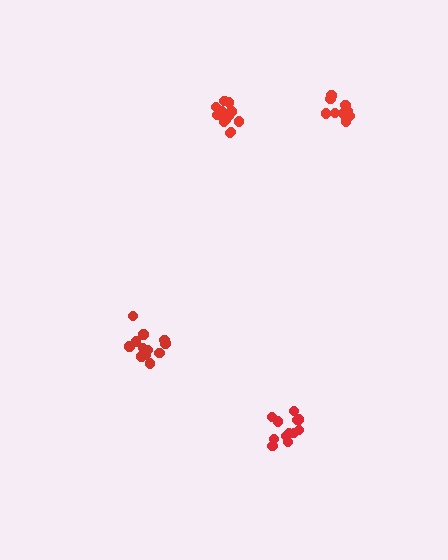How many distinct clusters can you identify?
There are 4 distinct clusters.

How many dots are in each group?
Group 1: 9 dots, Group 2: 12 dots, Group 3: 12 dots, Group 4: 12 dots (45 total).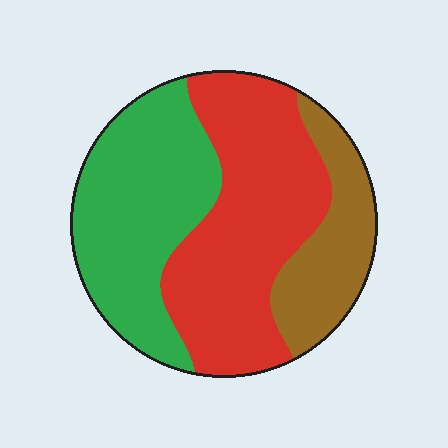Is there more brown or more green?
Green.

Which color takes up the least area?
Brown, at roughly 20%.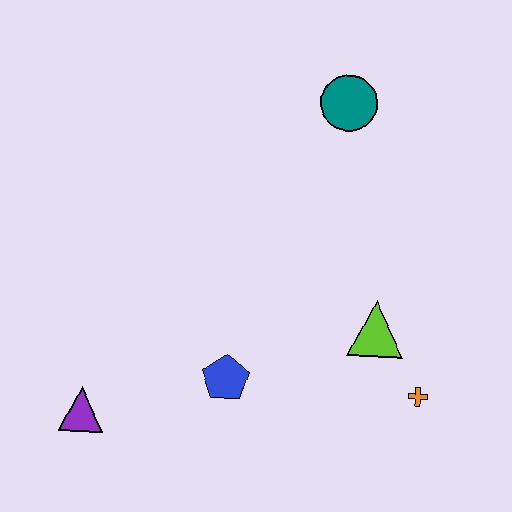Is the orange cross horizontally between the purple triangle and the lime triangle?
No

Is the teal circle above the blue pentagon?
Yes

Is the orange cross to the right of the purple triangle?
Yes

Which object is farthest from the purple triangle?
The teal circle is farthest from the purple triangle.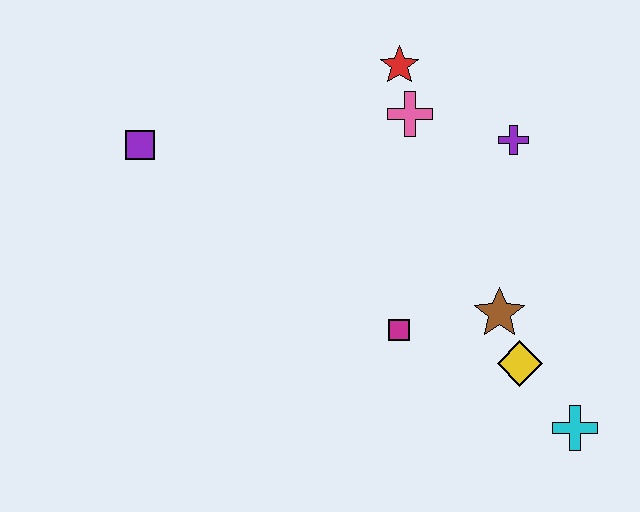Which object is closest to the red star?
The pink cross is closest to the red star.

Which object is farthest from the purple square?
The cyan cross is farthest from the purple square.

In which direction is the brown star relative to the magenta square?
The brown star is to the right of the magenta square.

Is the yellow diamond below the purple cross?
Yes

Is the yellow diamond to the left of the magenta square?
No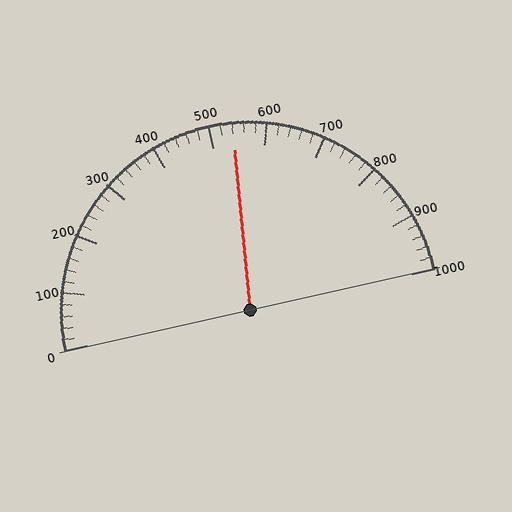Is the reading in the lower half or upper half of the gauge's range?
The reading is in the upper half of the range (0 to 1000).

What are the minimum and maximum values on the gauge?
The gauge ranges from 0 to 1000.